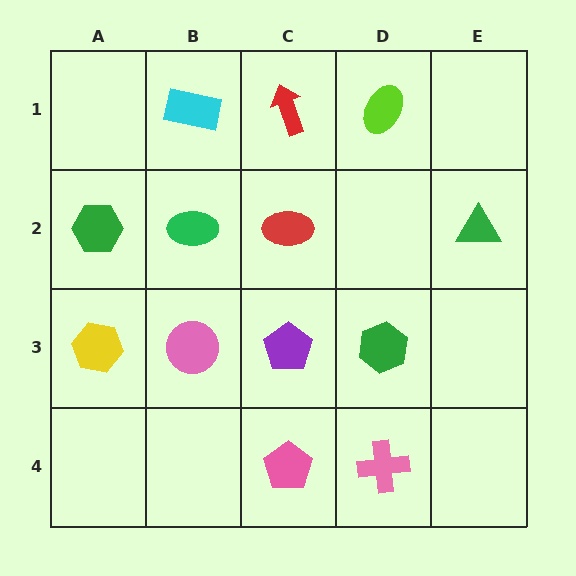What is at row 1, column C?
A red arrow.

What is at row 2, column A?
A green hexagon.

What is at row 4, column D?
A pink cross.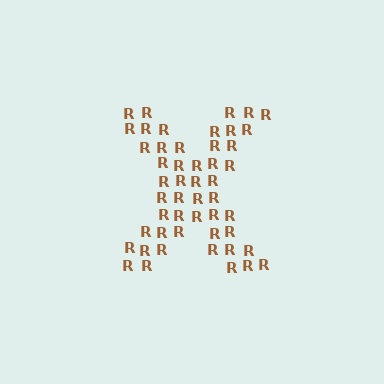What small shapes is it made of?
It is made of small letter R's.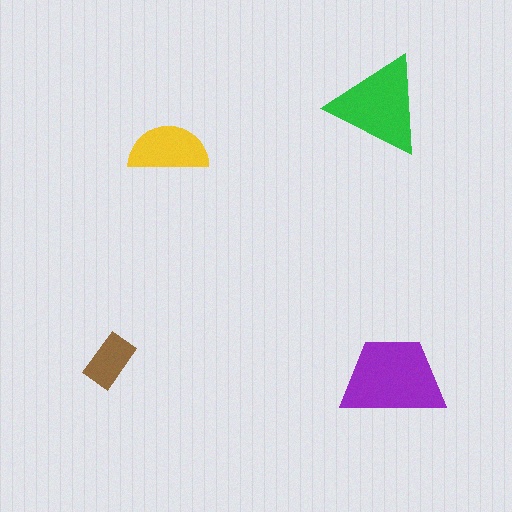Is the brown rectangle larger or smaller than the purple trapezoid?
Smaller.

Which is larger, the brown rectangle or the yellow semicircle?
The yellow semicircle.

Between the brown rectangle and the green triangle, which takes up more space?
The green triangle.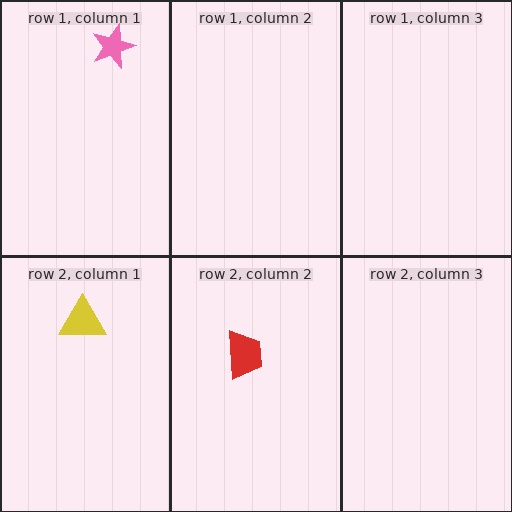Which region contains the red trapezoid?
The row 2, column 2 region.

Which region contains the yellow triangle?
The row 2, column 1 region.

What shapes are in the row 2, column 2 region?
The red trapezoid.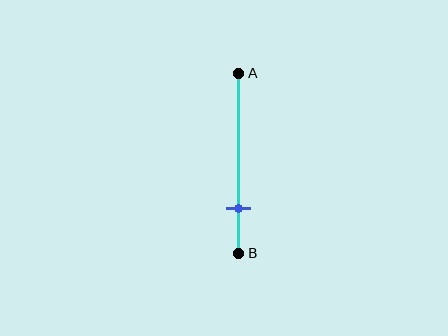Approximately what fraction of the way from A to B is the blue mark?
The blue mark is approximately 75% of the way from A to B.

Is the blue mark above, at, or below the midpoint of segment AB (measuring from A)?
The blue mark is below the midpoint of segment AB.